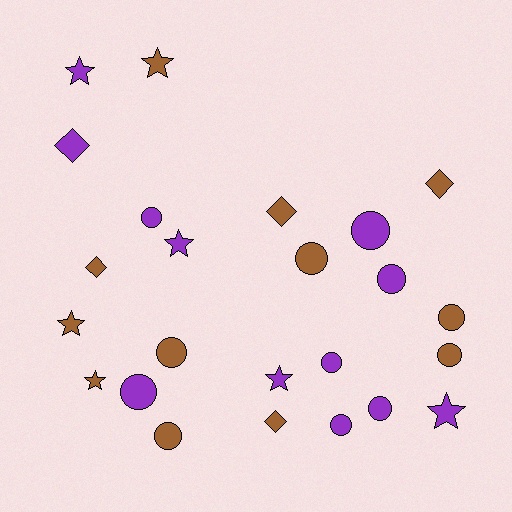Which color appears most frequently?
Purple, with 12 objects.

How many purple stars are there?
There are 4 purple stars.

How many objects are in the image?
There are 24 objects.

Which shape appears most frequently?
Circle, with 12 objects.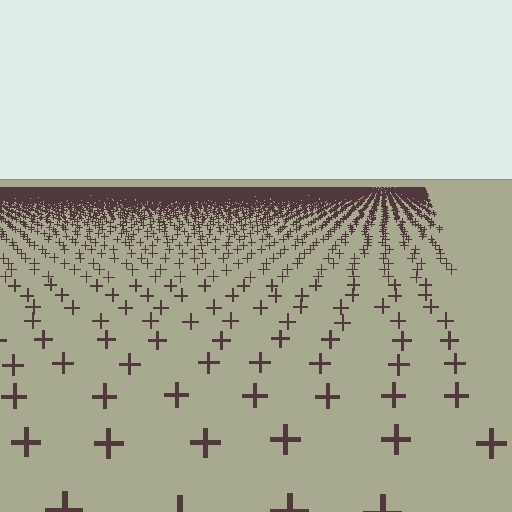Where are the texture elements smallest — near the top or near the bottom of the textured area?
Near the top.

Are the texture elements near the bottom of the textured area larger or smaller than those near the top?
Larger. Near the bottom, elements are closer to the viewer and appear at a bigger on-screen size.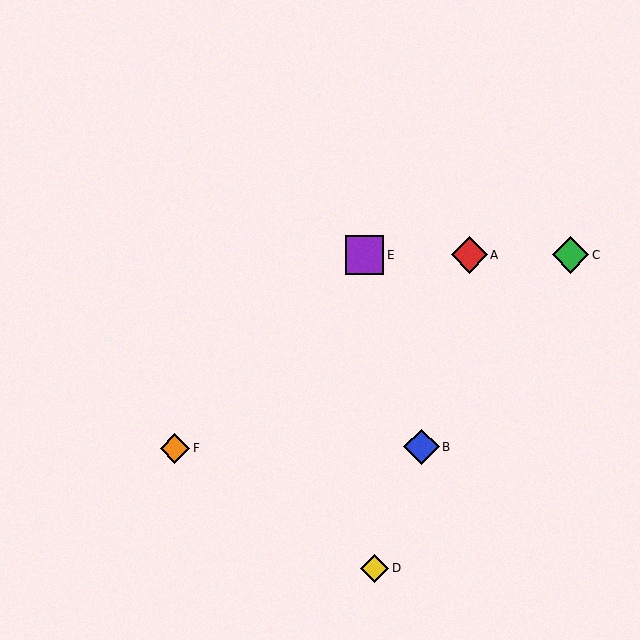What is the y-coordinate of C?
Object C is at y≈255.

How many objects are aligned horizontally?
3 objects (A, C, E) are aligned horizontally.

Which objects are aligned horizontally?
Objects A, C, E are aligned horizontally.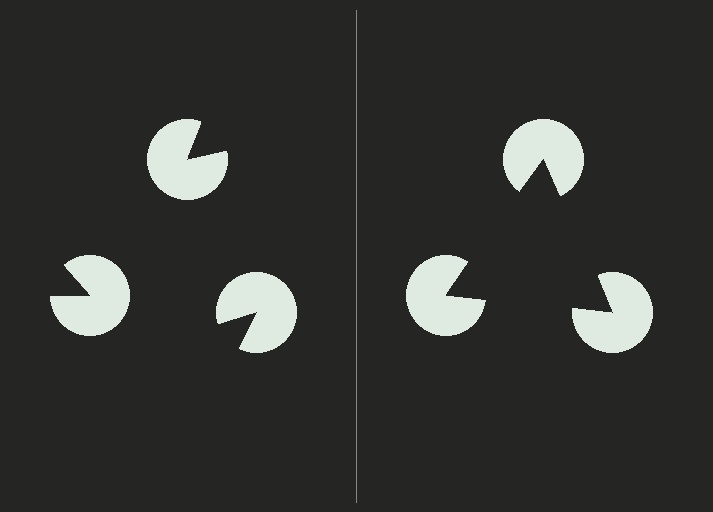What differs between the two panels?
The pac-man discs are positioned identically on both sides; only the wedge orientations differ. On the right they align to a triangle; on the left they are misaligned.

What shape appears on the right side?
An illusory triangle.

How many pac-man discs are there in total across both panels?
6 — 3 on each side.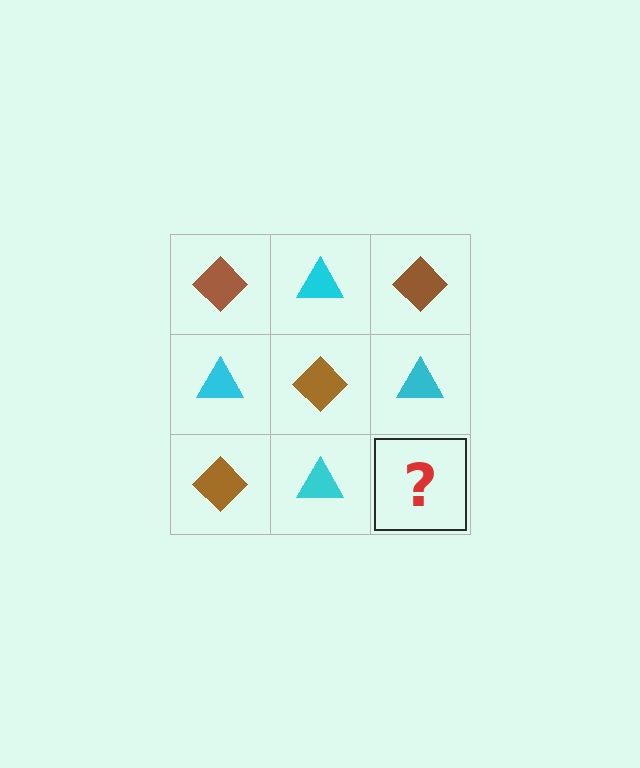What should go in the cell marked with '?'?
The missing cell should contain a brown diamond.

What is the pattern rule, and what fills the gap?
The rule is that it alternates brown diamond and cyan triangle in a checkerboard pattern. The gap should be filled with a brown diamond.